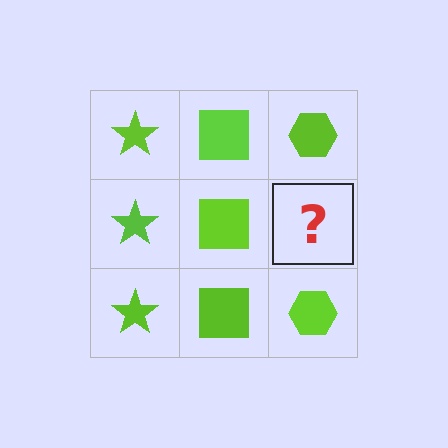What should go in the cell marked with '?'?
The missing cell should contain a lime hexagon.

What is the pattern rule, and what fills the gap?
The rule is that each column has a consistent shape. The gap should be filled with a lime hexagon.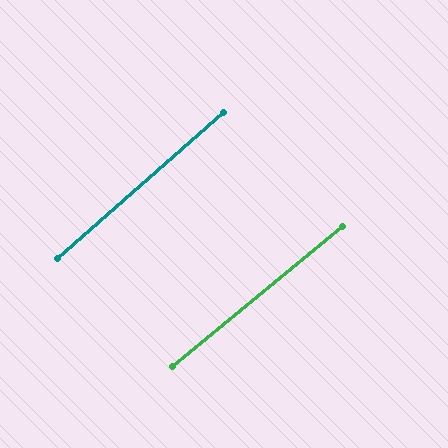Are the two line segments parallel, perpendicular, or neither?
Parallel — their directions differ by only 1.9°.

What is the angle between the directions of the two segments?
Approximately 2 degrees.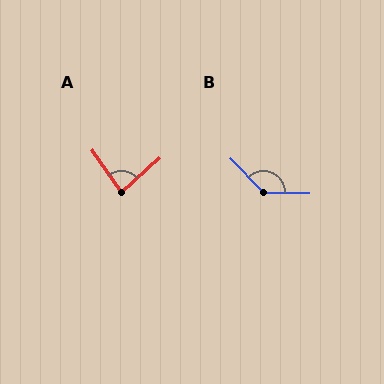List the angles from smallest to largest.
A (83°), B (134°).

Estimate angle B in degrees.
Approximately 134 degrees.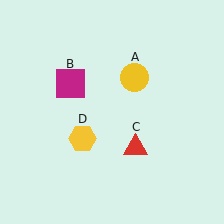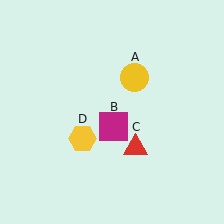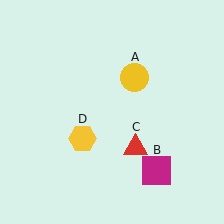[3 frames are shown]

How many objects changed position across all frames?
1 object changed position: magenta square (object B).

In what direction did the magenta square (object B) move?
The magenta square (object B) moved down and to the right.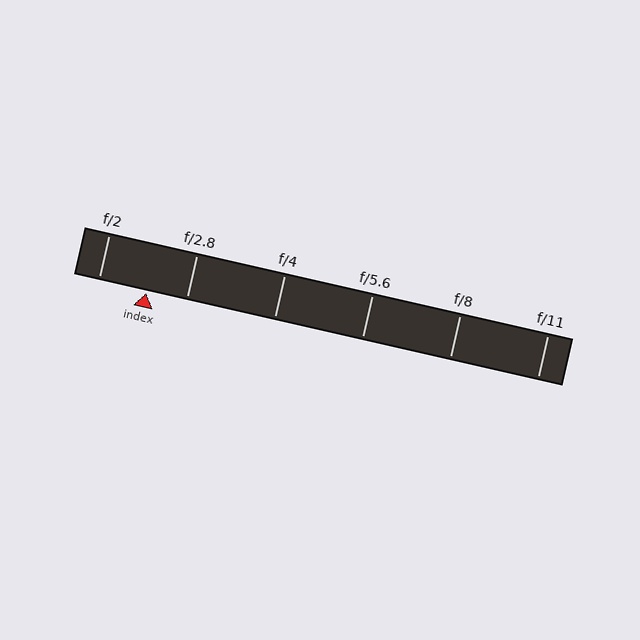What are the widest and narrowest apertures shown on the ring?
The widest aperture shown is f/2 and the narrowest is f/11.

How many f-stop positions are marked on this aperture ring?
There are 6 f-stop positions marked.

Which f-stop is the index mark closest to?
The index mark is closest to f/2.8.